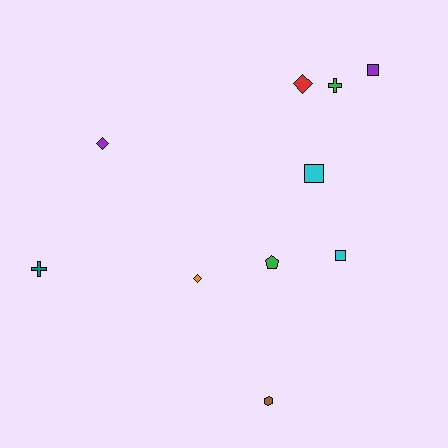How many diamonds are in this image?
There are 3 diamonds.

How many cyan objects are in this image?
There are 2 cyan objects.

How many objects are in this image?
There are 10 objects.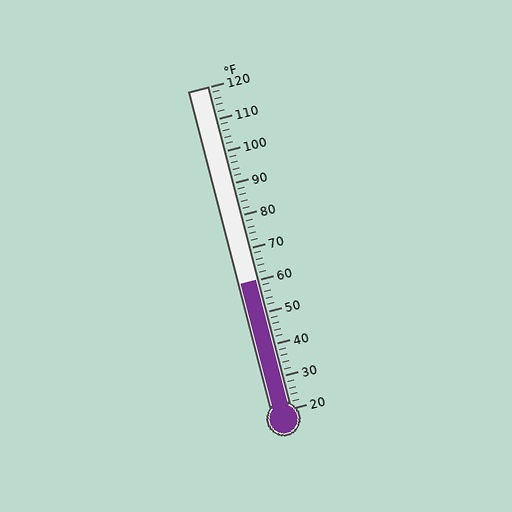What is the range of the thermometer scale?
The thermometer scale ranges from 20°F to 120°F.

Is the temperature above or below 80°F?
The temperature is below 80°F.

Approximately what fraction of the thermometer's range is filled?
The thermometer is filled to approximately 40% of its range.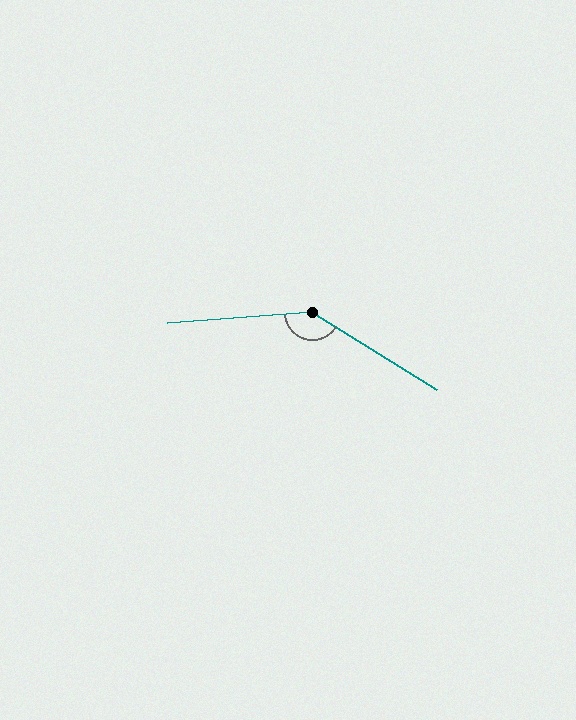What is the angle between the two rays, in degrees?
Approximately 144 degrees.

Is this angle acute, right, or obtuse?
It is obtuse.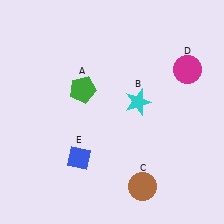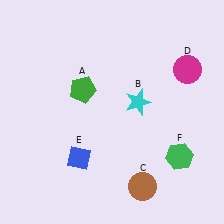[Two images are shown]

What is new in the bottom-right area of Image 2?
A green hexagon (F) was added in the bottom-right area of Image 2.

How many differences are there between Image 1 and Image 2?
There is 1 difference between the two images.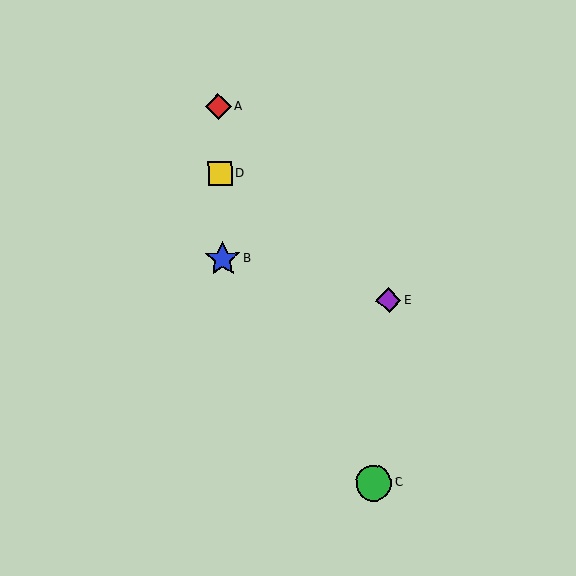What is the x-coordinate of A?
Object A is at x≈218.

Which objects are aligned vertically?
Objects A, B, D are aligned vertically.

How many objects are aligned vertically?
3 objects (A, B, D) are aligned vertically.